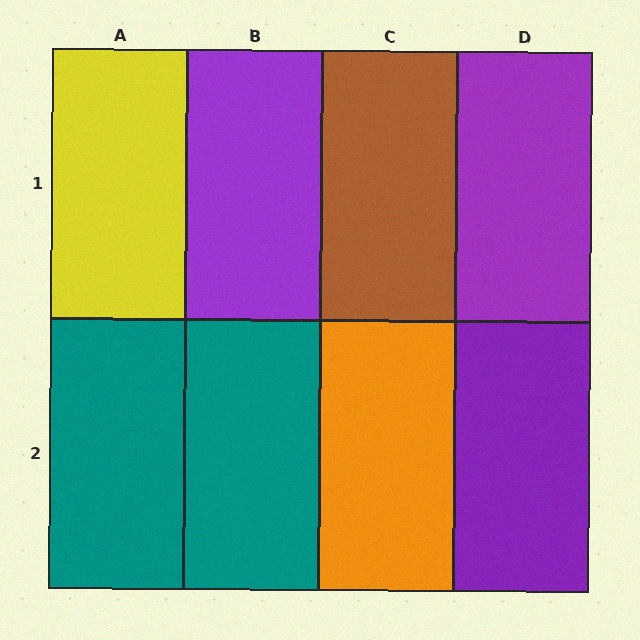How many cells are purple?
3 cells are purple.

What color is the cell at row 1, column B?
Purple.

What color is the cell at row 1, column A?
Yellow.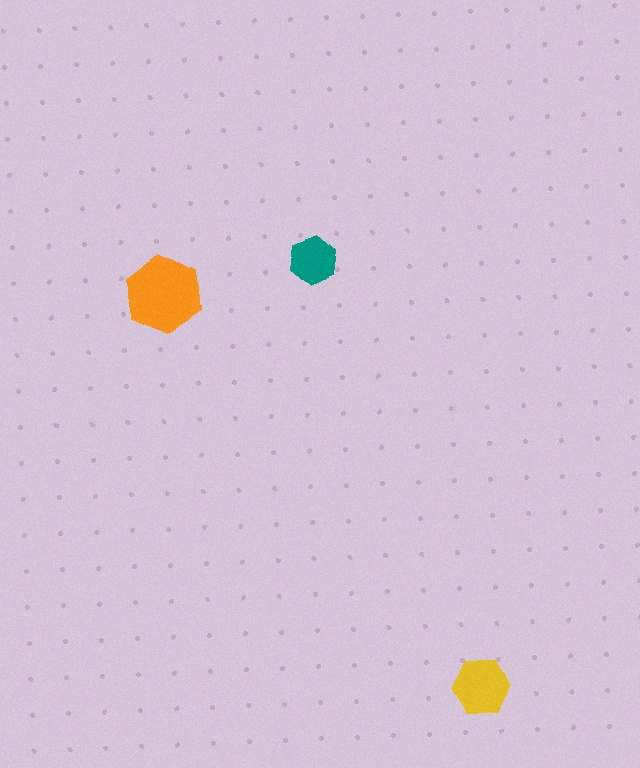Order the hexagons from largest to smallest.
the orange one, the yellow one, the teal one.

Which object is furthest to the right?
The yellow hexagon is rightmost.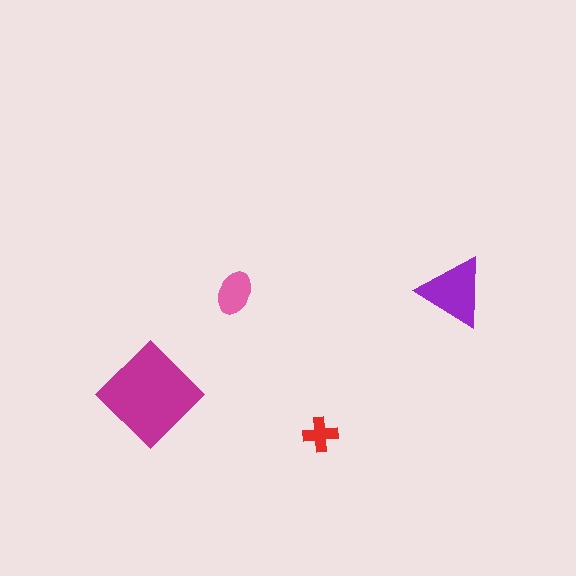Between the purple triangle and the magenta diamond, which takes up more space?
The magenta diamond.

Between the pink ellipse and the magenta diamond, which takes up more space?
The magenta diamond.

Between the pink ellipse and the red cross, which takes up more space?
The pink ellipse.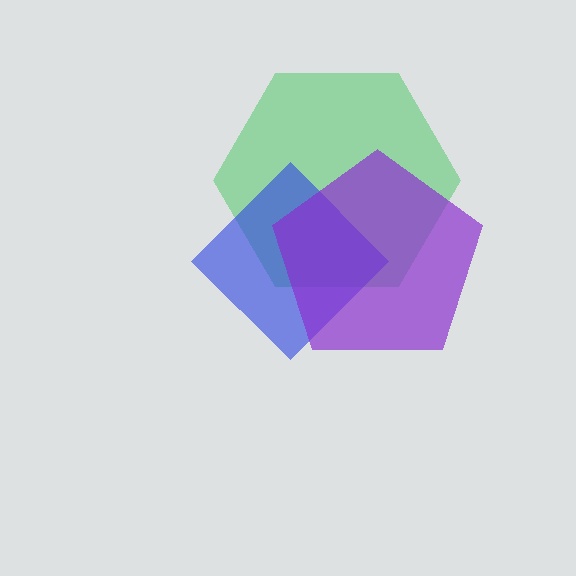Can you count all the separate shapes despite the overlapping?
Yes, there are 3 separate shapes.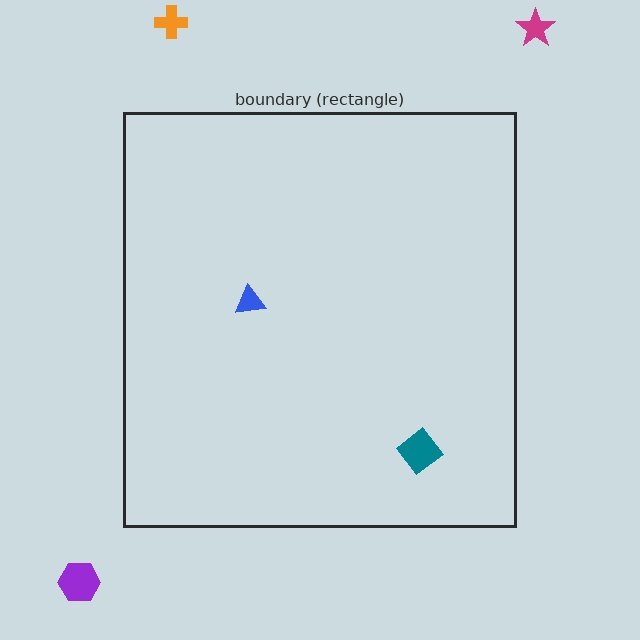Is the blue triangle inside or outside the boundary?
Inside.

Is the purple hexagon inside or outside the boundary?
Outside.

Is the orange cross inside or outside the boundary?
Outside.